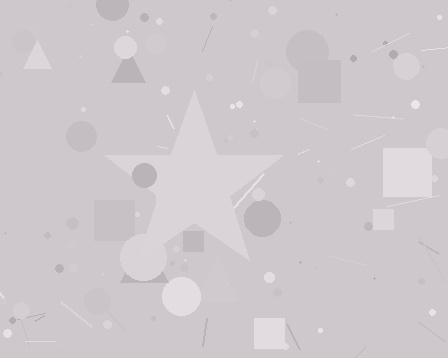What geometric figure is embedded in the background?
A star is embedded in the background.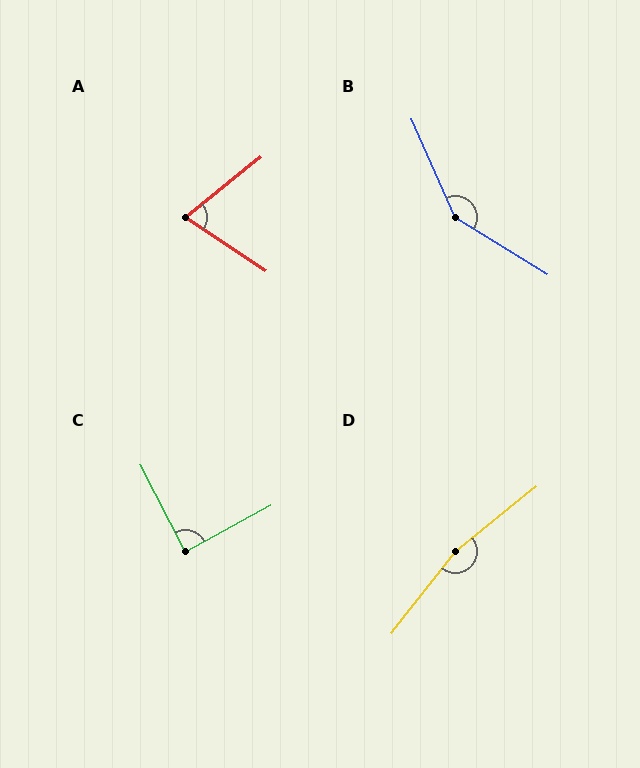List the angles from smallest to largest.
A (72°), C (89°), B (146°), D (167°).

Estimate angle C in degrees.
Approximately 89 degrees.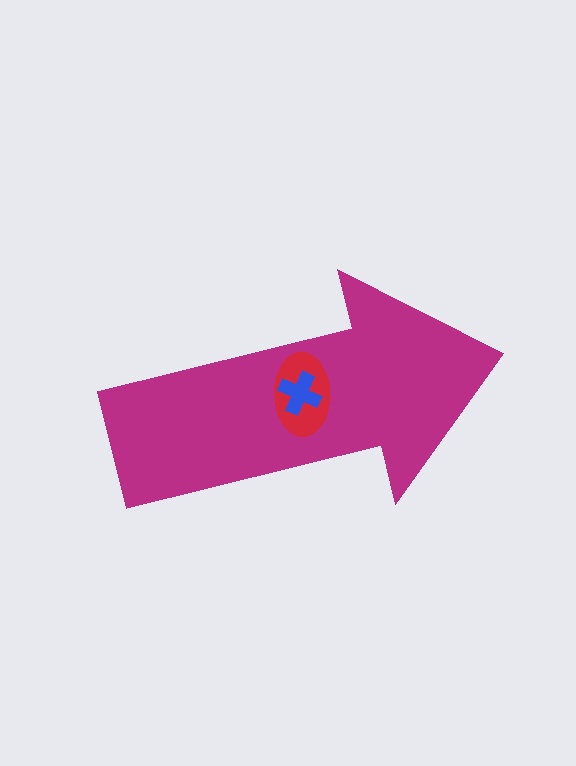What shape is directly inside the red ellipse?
The blue cross.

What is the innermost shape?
The blue cross.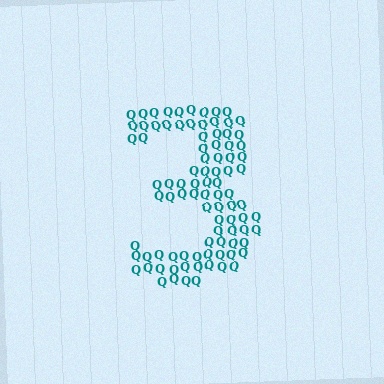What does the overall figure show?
The overall figure shows the digit 3.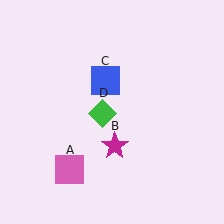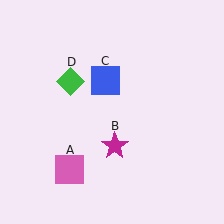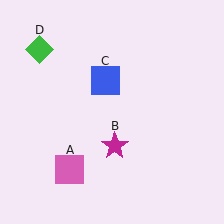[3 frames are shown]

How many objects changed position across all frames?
1 object changed position: green diamond (object D).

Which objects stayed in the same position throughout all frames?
Pink square (object A) and magenta star (object B) and blue square (object C) remained stationary.